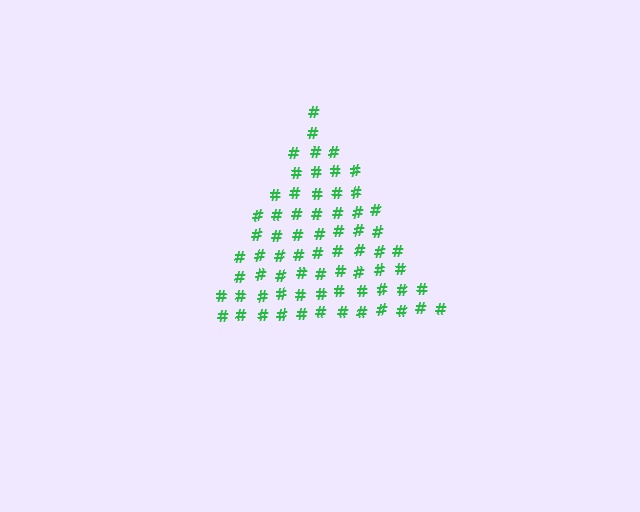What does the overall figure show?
The overall figure shows a triangle.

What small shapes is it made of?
It is made of small hash symbols.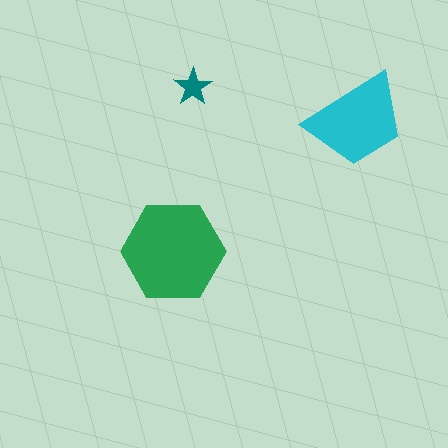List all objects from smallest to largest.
The teal star, the cyan trapezoid, the green hexagon.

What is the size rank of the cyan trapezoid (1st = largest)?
2nd.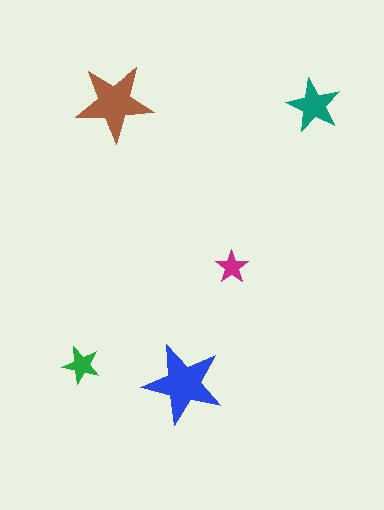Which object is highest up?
The brown star is topmost.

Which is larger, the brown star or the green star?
The brown one.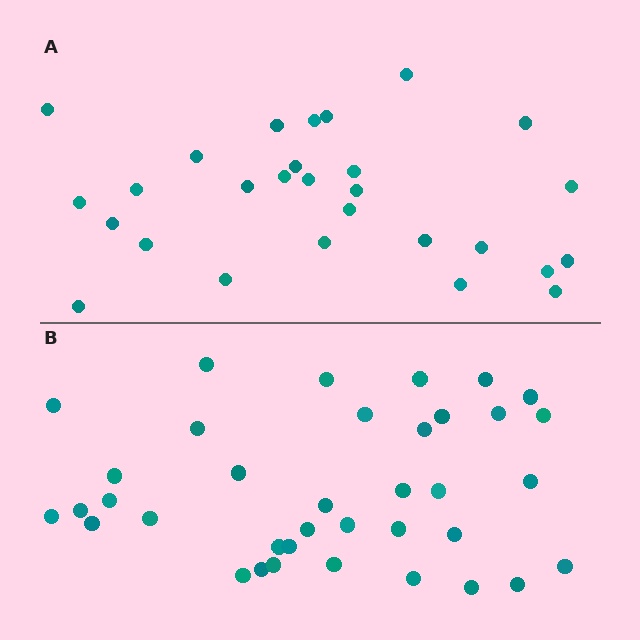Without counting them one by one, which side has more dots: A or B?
Region B (the bottom region) has more dots.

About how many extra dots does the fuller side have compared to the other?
Region B has roughly 8 or so more dots than region A.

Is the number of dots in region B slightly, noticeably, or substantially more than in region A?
Region B has noticeably more, but not dramatically so. The ratio is roughly 1.3 to 1.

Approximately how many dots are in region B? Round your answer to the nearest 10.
About 40 dots. (The exact count is 37, which rounds to 40.)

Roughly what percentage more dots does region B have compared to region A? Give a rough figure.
About 30% more.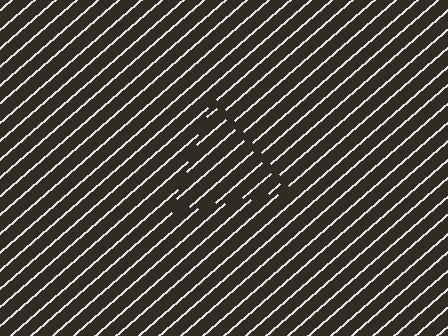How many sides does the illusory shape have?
3 sides — the line-ends trace a triangle.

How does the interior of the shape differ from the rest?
The interior of the shape contains the same grating, shifted by half a period — the contour is defined by the phase discontinuity where line-ends from the inner and outer gratings abut.